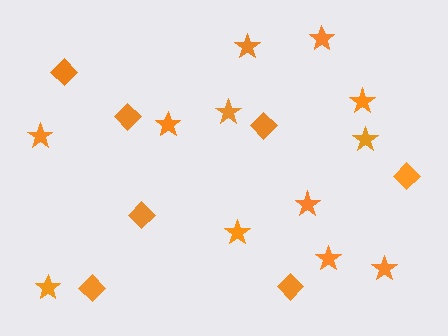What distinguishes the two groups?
There are 2 groups: one group of stars (12) and one group of diamonds (7).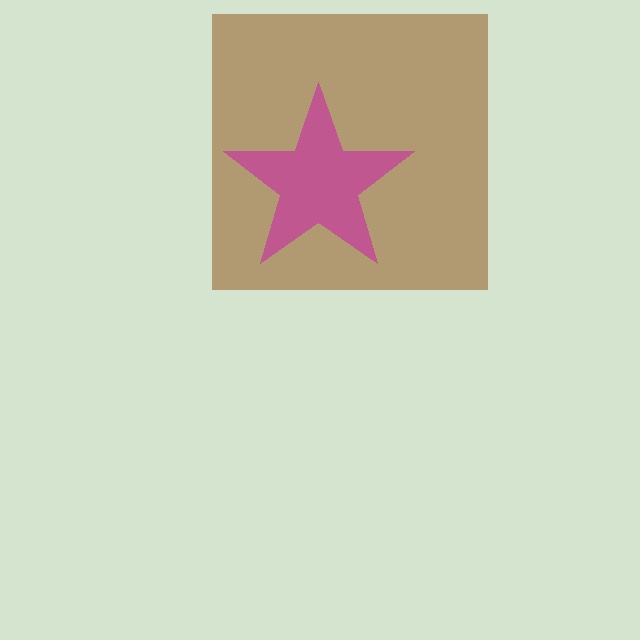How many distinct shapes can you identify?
There are 2 distinct shapes: a brown square, a magenta star.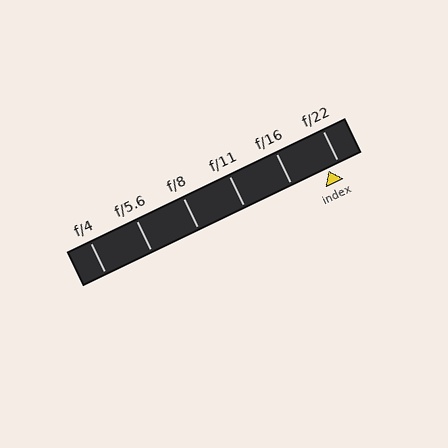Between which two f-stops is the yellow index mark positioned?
The index mark is between f/16 and f/22.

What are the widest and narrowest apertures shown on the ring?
The widest aperture shown is f/4 and the narrowest is f/22.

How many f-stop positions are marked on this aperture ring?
There are 6 f-stop positions marked.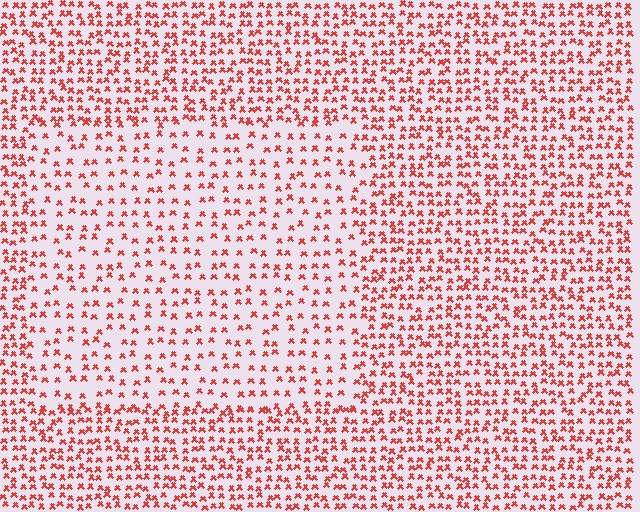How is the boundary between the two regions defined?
The boundary is defined by a change in element density (approximately 1.9x ratio). All elements are the same color, size, and shape.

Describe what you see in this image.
The image contains small red elements arranged at two different densities. A rectangle-shaped region is visible where the elements are less densely packed than the surrounding area.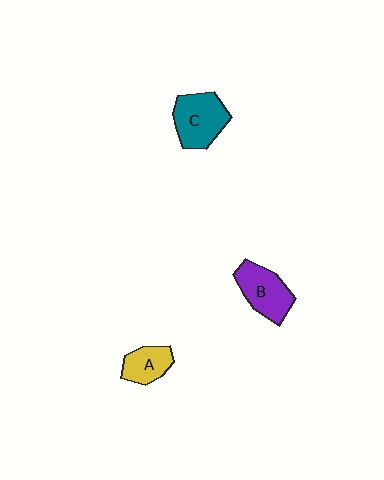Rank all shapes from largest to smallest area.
From largest to smallest: C (teal), B (purple), A (yellow).